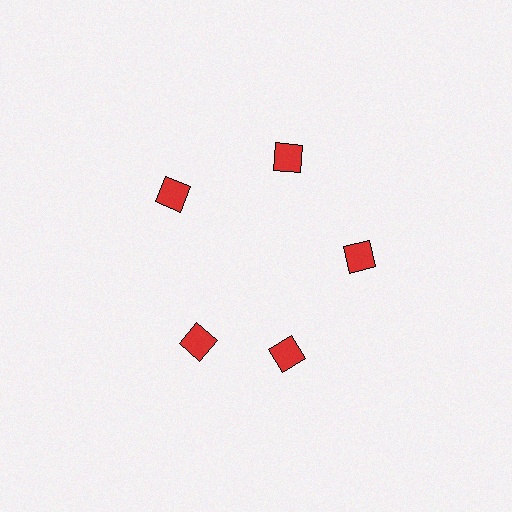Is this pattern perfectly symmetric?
No. The 5 red diamonds are arranged in a ring, but one element near the 8 o'clock position is rotated out of alignment along the ring, breaking the 5-fold rotational symmetry.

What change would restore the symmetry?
The symmetry would be restored by rotating it back into even spacing with its neighbors so that all 5 diamonds sit at equal angles and equal distance from the center.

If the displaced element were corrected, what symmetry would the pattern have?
It would have 5-fold rotational symmetry — the pattern would map onto itself every 72 degrees.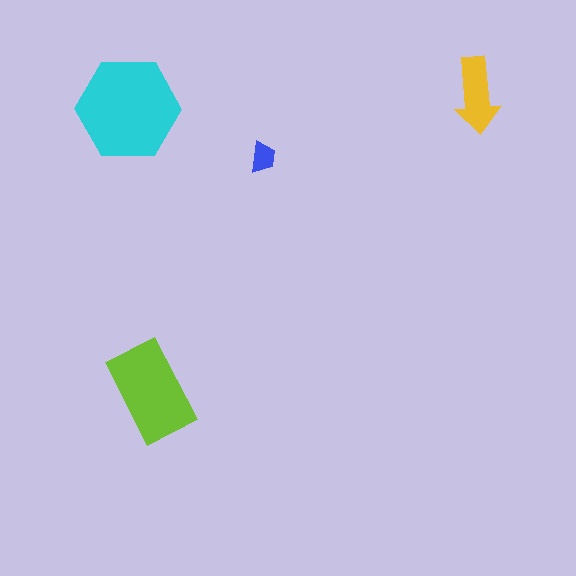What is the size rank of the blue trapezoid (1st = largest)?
4th.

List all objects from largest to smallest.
The cyan hexagon, the lime rectangle, the yellow arrow, the blue trapezoid.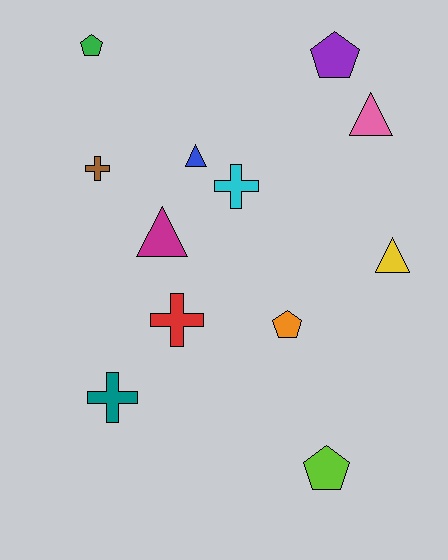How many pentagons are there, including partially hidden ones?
There are 4 pentagons.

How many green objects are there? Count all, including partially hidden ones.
There is 1 green object.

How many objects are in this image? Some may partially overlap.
There are 12 objects.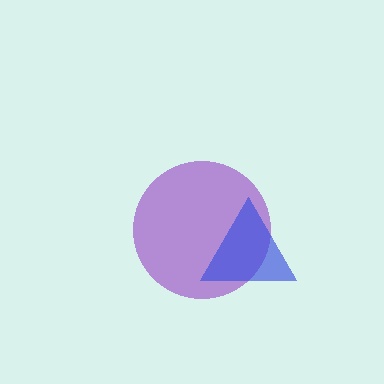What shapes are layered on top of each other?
The layered shapes are: a purple circle, a blue triangle.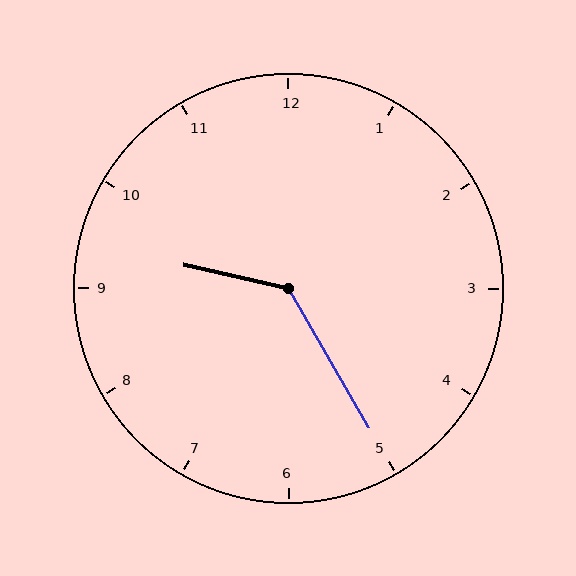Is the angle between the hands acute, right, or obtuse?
It is obtuse.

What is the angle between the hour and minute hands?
Approximately 132 degrees.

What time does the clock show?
9:25.